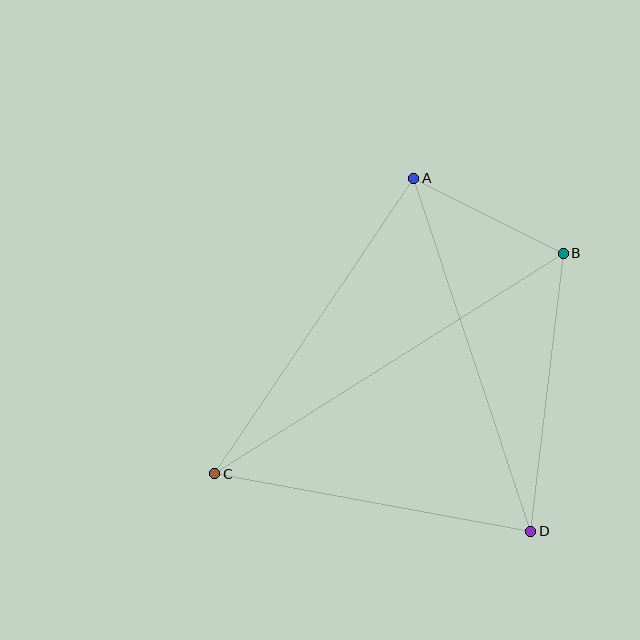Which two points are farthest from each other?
Points B and C are farthest from each other.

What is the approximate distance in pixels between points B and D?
The distance between B and D is approximately 280 pixels.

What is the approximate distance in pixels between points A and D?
The distance between A and D is approximately 372 pixels.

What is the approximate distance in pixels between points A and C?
The distance between A and C is approximately 356 pixels.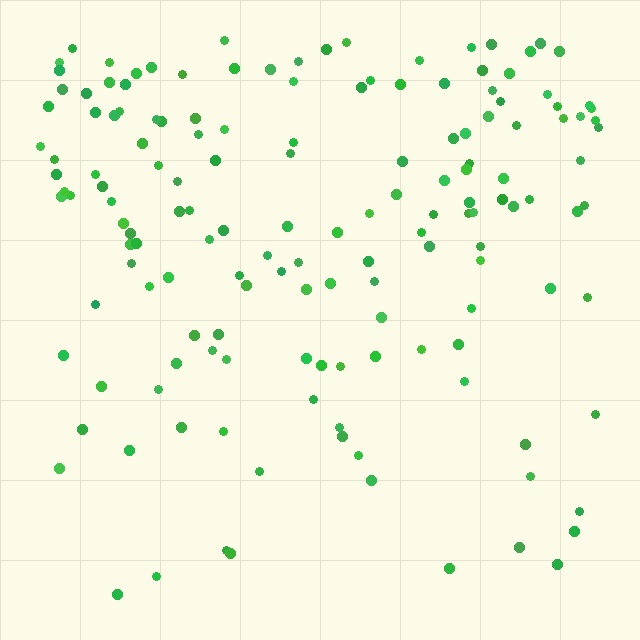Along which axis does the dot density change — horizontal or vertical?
Vertical.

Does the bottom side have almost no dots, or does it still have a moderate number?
Still a moderate number, just noticeably fewer than the top.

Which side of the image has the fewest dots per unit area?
The bottom.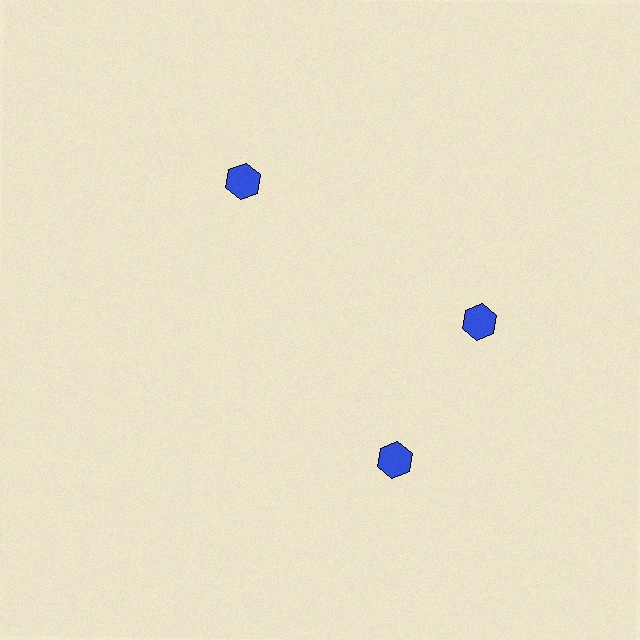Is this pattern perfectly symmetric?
No. The 3 blue hexagons are arranged in a ring, but one element near the 7 o'clock position is rotated out of alignment along the ring, breaking the 3-fold rotational symmetry.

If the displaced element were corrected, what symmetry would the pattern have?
It would have 3-fold rotational symmetry — the pattern would map onto itself every 120 degrees.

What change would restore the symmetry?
The symmetry would be restored by rotating it back into even spacing with its neighbors so that all 3 hexagons sit at equal angles and equal distance from the center.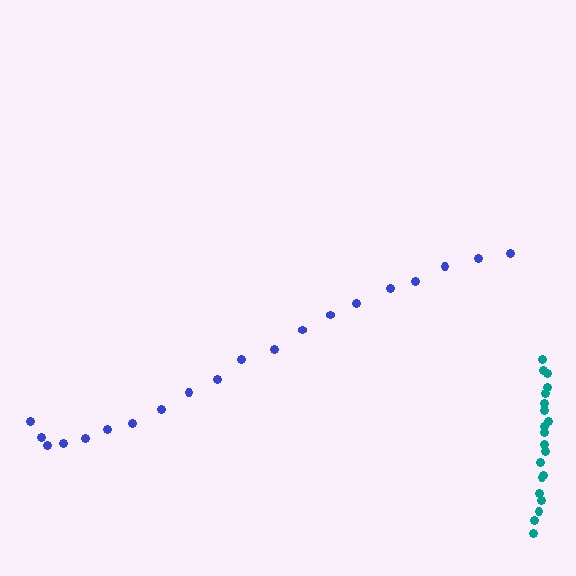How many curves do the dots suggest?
There are 2 distinct paths.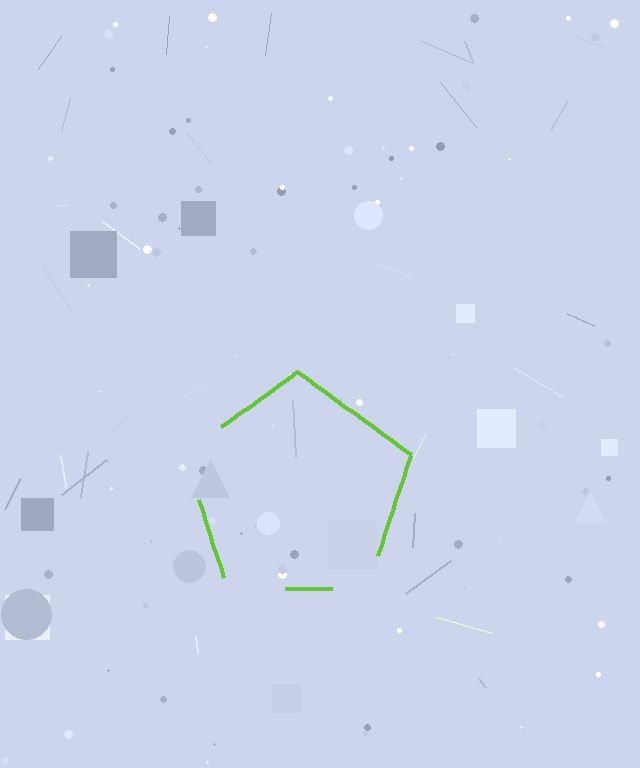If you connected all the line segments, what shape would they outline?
They would outline a pentagon.